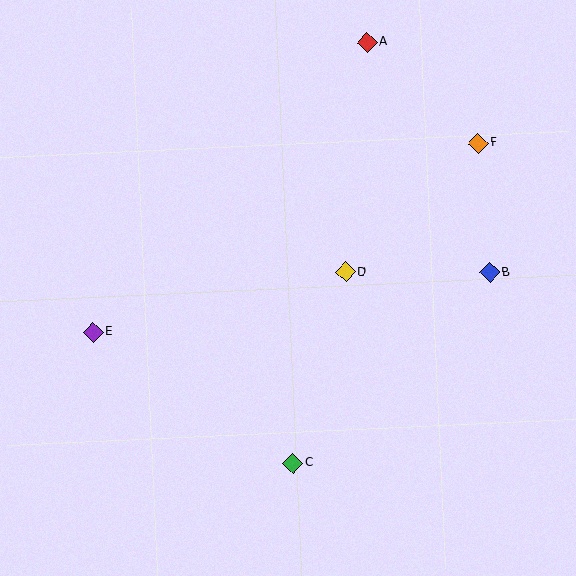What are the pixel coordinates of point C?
Point C is at (293, 463).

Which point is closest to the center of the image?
Point D at (346, 272) is closest to the center.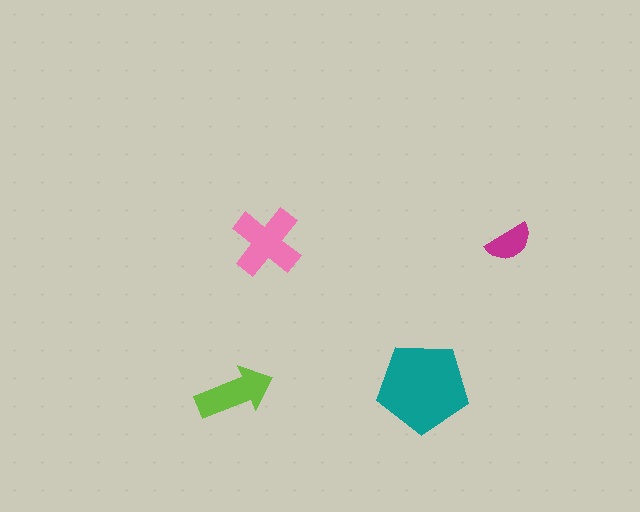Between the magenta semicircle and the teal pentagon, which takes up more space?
The teal pentagon.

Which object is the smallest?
The magenta semicircle.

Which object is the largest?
The teal pentagon.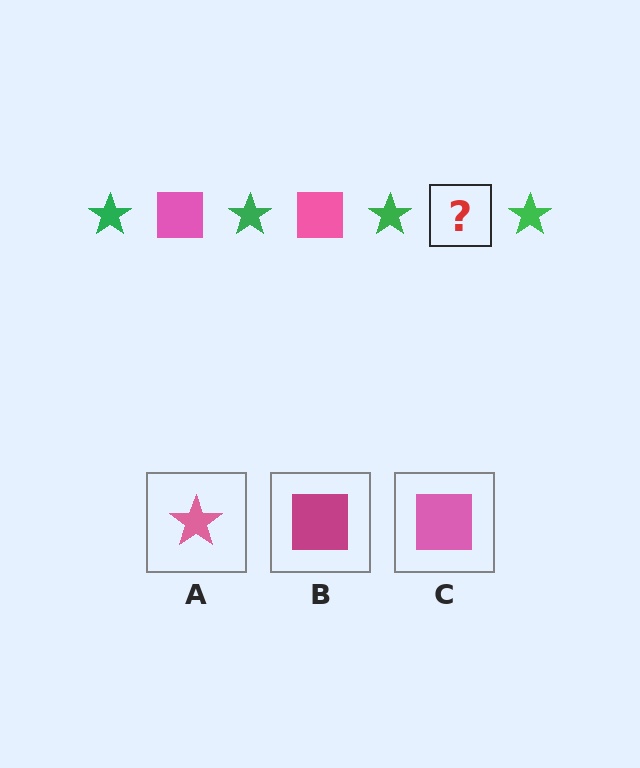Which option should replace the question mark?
Option C.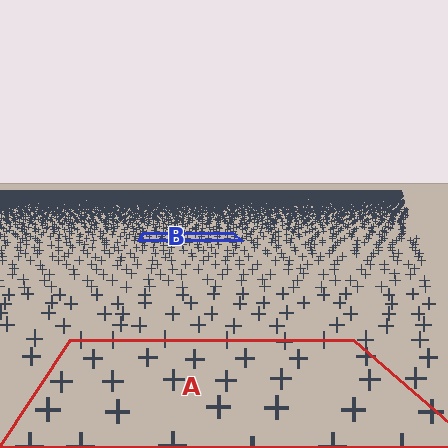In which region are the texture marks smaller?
The texture marks are smaller in region B, because it is farther away.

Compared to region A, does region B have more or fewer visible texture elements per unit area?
Region B has more texture elements per unit area — they are packed more densely because it is farther away.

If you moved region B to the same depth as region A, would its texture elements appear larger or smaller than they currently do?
They would appear larger. At a closer depth, the same texture elements are projected at a bigger on-screen size.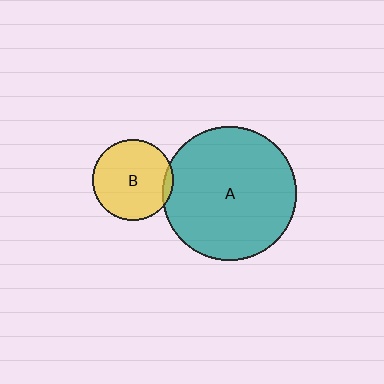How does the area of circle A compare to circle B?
Approximately 2.7 times.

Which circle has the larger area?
Circle A (teal).